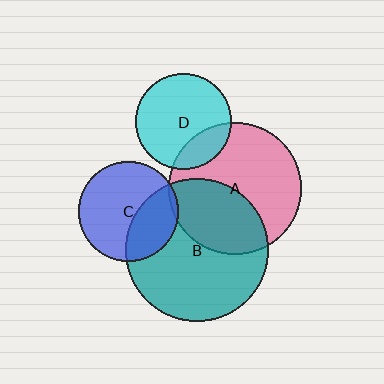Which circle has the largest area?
Circle B (teal).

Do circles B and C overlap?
Yes.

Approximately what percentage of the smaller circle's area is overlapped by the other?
Approximately 35%.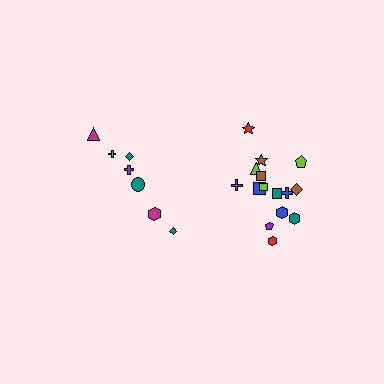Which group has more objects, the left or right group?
The right group.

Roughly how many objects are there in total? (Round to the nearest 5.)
Roughly 20 objects in total.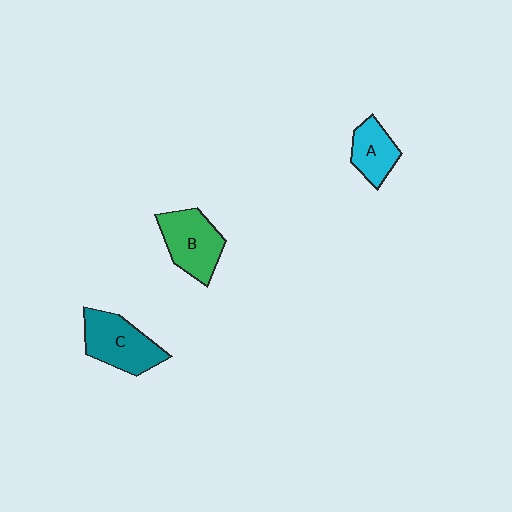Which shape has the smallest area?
Shape A (cyan).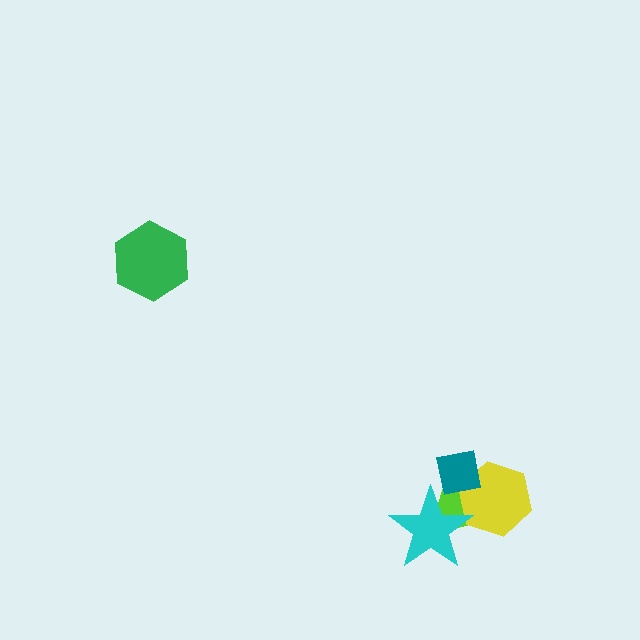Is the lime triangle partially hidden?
Yes, it is partially covered by another shape.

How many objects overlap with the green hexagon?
0 objects overlap with the green hexagon.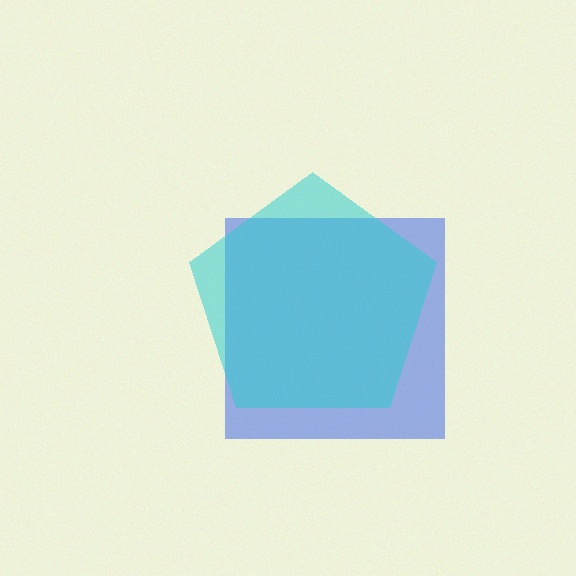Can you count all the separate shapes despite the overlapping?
Yes, there are 2 separate shapes.